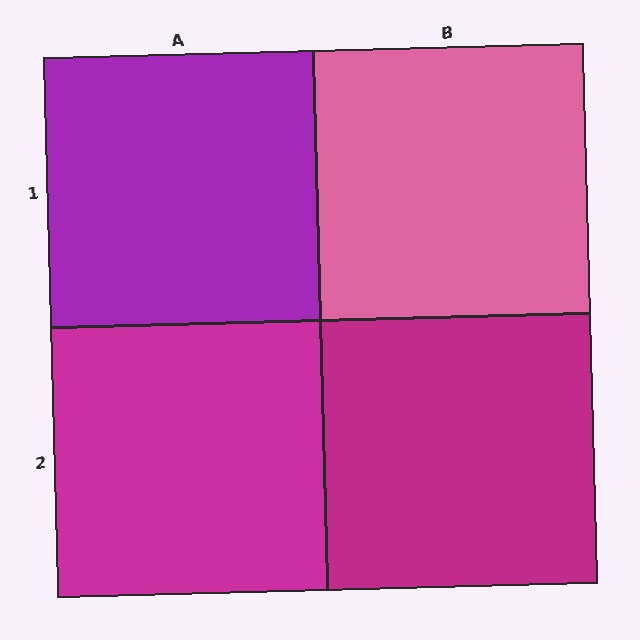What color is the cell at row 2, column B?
Magenta.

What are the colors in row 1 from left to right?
Purple, pink.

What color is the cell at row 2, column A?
Magenta.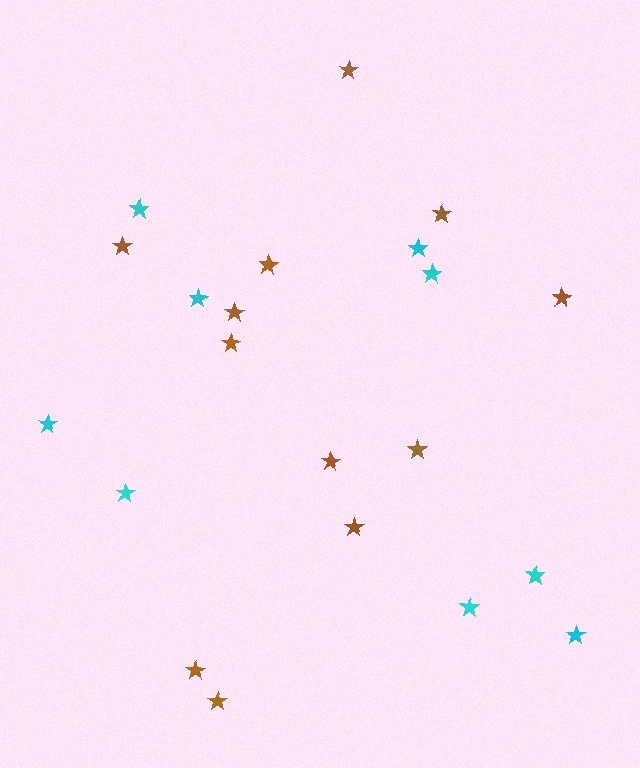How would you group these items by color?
There are 2 groups: one group of brown stars (12) and one group of cyan stars (9).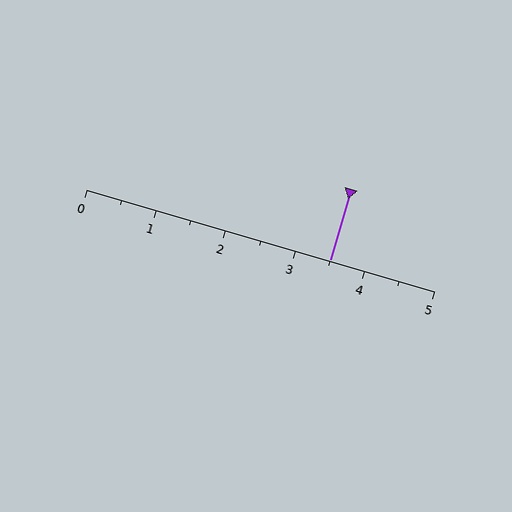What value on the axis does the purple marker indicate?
The marker indicates approximately 3.5.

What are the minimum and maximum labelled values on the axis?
The axis runs from 0 to 5.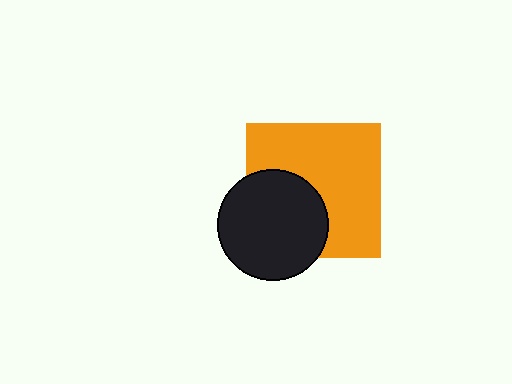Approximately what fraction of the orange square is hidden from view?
Roughly 36% of the orange square is hidden behind the black circle.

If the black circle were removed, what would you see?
You would see the complete orange square.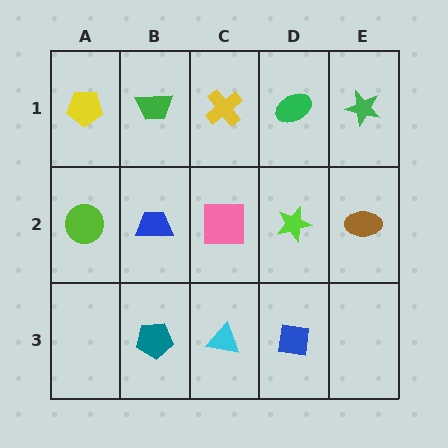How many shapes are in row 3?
3 shapes.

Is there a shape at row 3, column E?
No, that cell is empty.